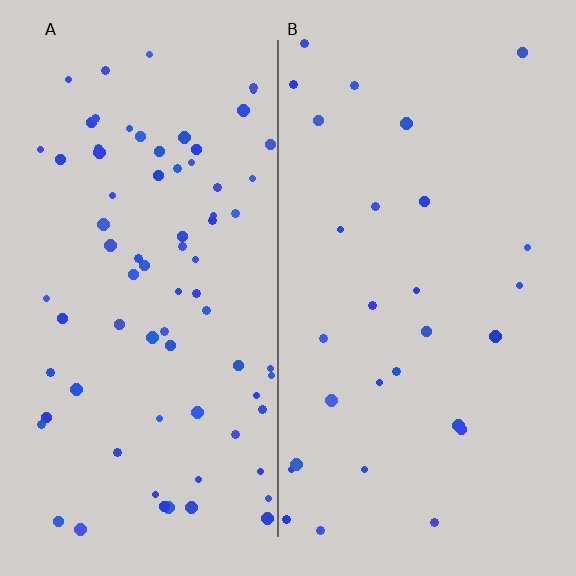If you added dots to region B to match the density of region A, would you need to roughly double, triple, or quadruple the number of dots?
Approximately triple.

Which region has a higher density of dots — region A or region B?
A (the left).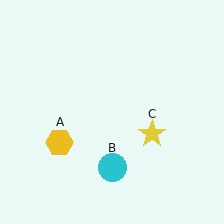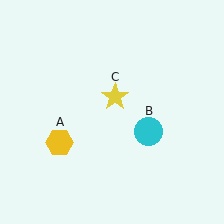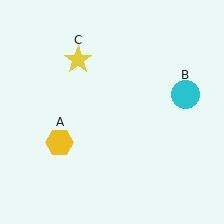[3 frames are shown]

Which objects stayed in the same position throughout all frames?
Yellow hexagon (object A) remained stationary.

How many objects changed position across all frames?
2 objects changed position: cyan circle (object B), yellow star (object C).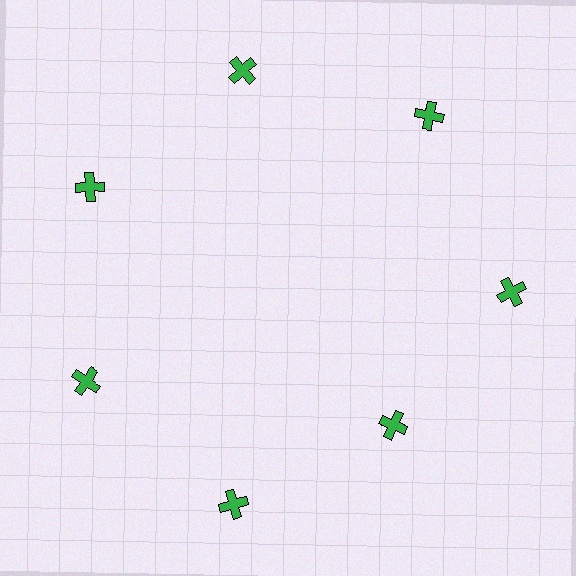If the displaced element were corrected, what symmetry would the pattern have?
It would have 7-fold rotational symmetry — the pattern would map onto itself every 51 degrees.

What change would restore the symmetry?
The symmetry would be restored by moving it outward, back onto the ring so that all 7 crosses sit at equal angles and equal distance from the center.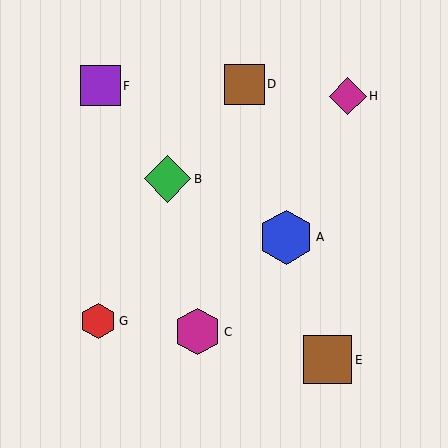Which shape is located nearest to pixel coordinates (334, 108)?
The magenta diamond (labeled H) at (348, 96) is nearest to that location.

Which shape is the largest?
The blue hexagon (labeled A) is the largest.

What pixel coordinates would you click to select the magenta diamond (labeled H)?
Click at (348, 96) to select the magenta diamond H.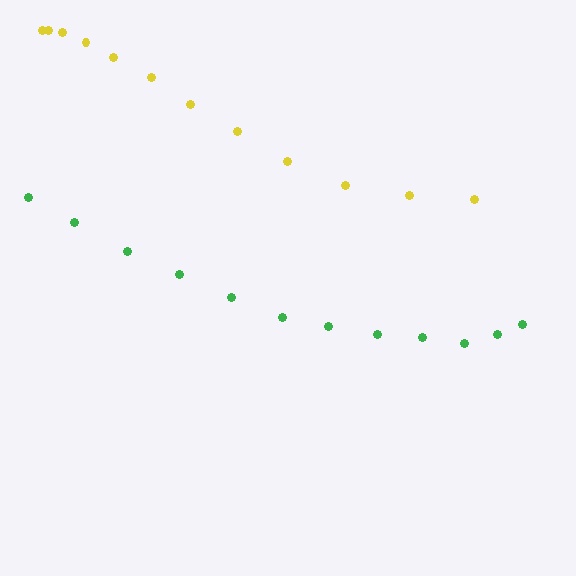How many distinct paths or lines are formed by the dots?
There are 2 distinct paths.